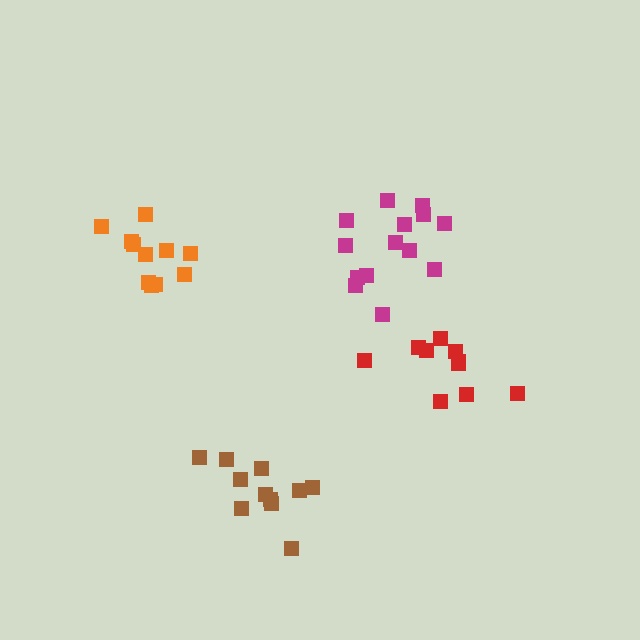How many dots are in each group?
Group 1: 15 dots, Group 2: 11 dots, Group 3: 10 dots, Group 4: 11 dots (47 total).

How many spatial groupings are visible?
There are 4 spatial groupings.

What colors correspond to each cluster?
The clusters are colored: magenta, orange, red, brown.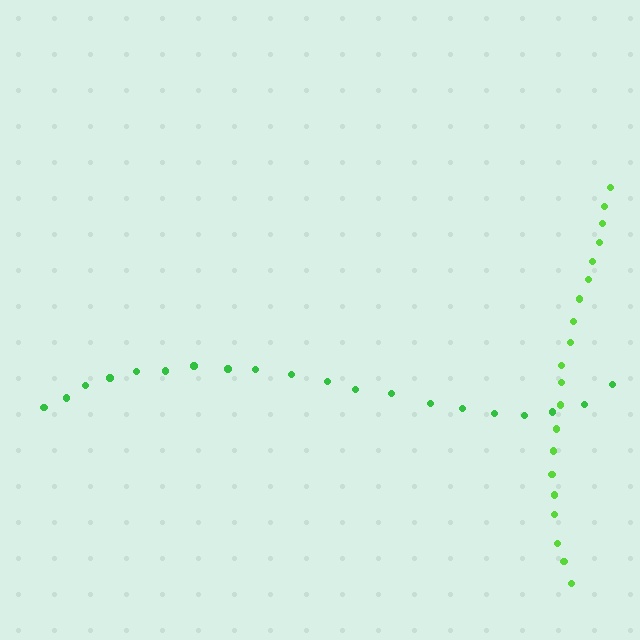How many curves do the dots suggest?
There are 2 distinct paths.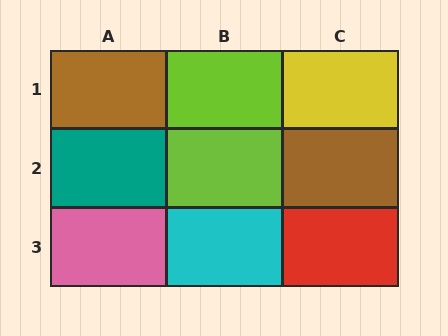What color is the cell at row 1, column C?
Yellow.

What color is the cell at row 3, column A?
Pink.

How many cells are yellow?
1 cell is yellow.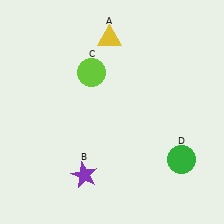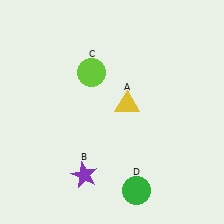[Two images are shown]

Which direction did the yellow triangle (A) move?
The yellow triangle (A) moved down.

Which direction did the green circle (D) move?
The green circle (D) moved left.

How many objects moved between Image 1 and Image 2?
2 objects moved between the two images.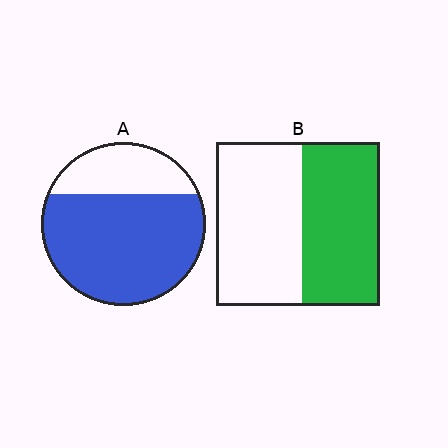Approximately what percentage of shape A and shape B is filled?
A is approximately 75% and B is approximately 50%.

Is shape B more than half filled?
Roughly half.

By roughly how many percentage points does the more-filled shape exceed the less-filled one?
By roughly 25 percentage points (A over B).